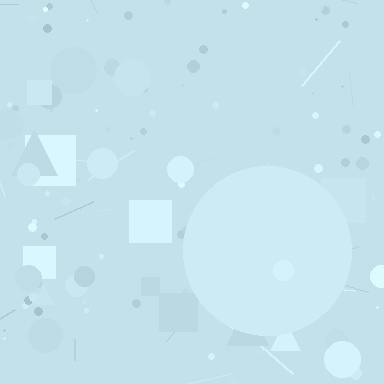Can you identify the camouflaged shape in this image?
The camouflaged shape is a circle.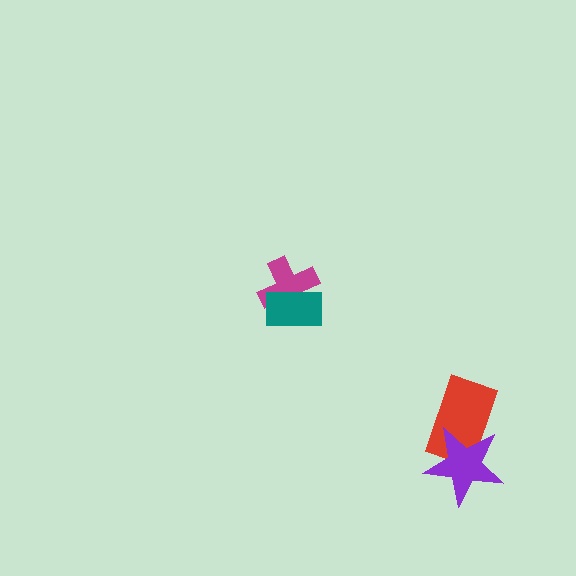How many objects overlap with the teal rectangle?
1 object overlaps with the teal rectangle.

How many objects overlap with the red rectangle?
1 object overlaps with the red rectangle.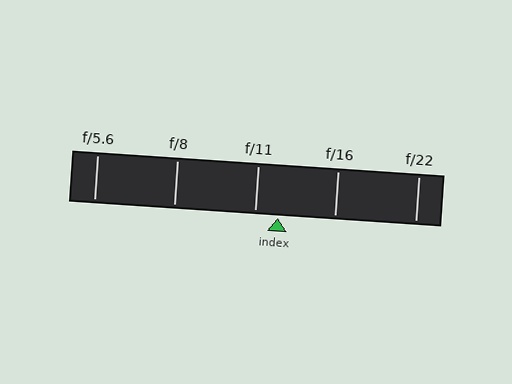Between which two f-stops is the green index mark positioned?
The index mark is between f/11 and f/16.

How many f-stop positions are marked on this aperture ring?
There are 5 f-stop positions marked.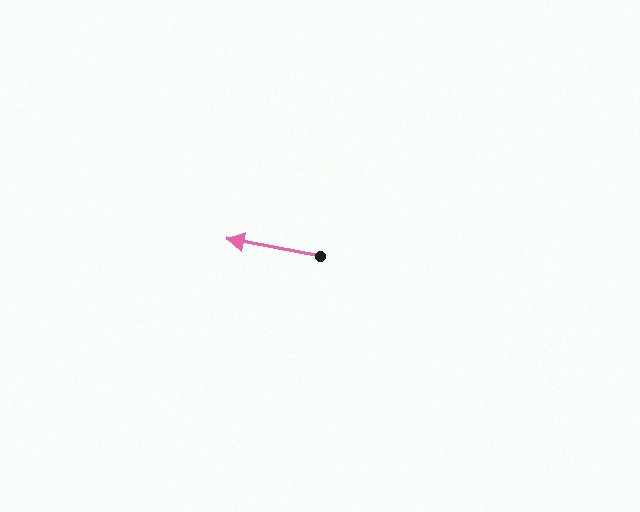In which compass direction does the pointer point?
West.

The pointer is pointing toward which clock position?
Roughly 9 o'clock.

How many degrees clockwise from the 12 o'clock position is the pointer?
Approximately 281 degrees.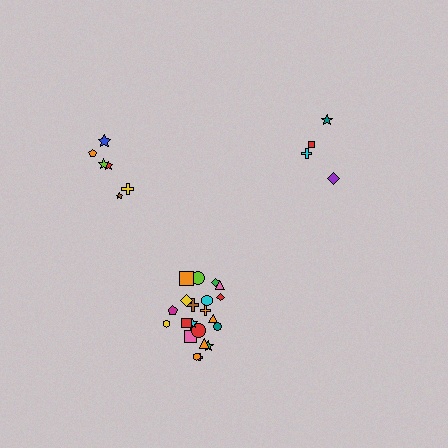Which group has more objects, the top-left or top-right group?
The top-left group.